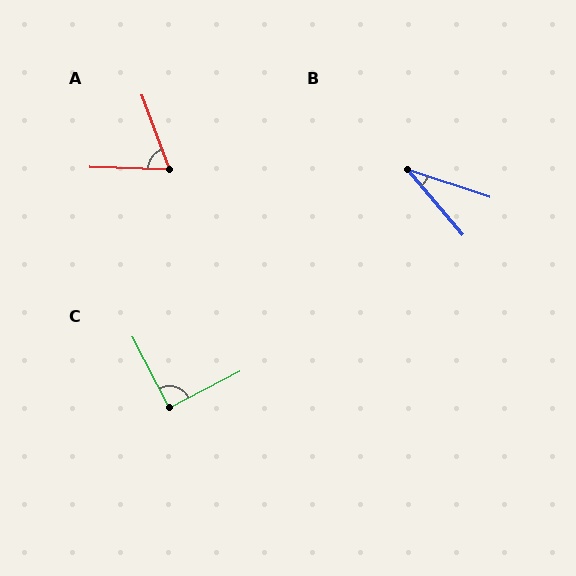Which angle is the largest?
C, at approximately 90 degrees.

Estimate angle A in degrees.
Approximately 68 degrees.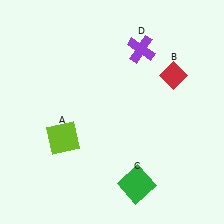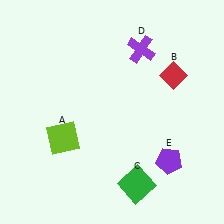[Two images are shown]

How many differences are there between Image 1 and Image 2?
There is 1 difference between the two images.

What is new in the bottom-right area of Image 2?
A purple pentagon (E) was added in the bottom-right area of Image 2.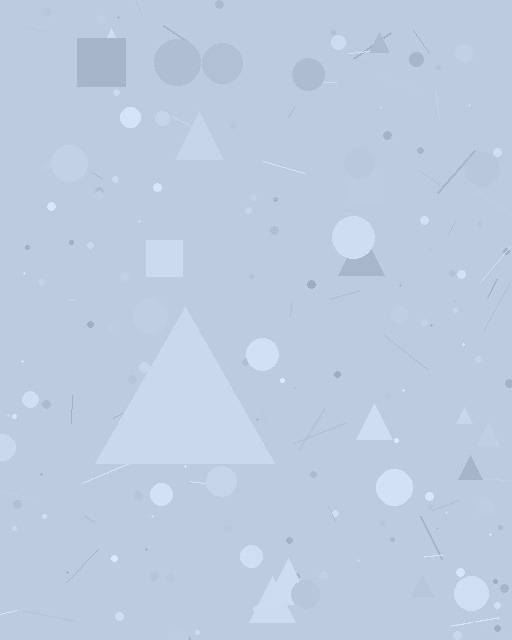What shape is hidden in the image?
A triangle is hidden in the image.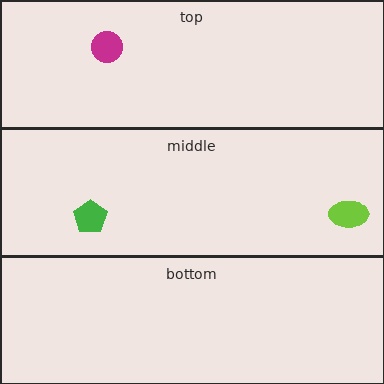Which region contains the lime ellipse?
The middle region.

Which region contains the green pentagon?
The middle region.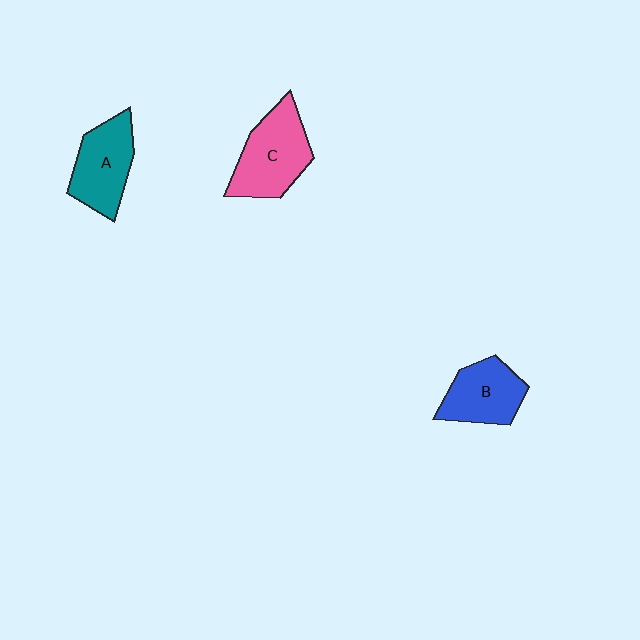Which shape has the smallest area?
Shape B (blue).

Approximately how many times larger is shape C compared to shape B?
Approximately 1.3 times.